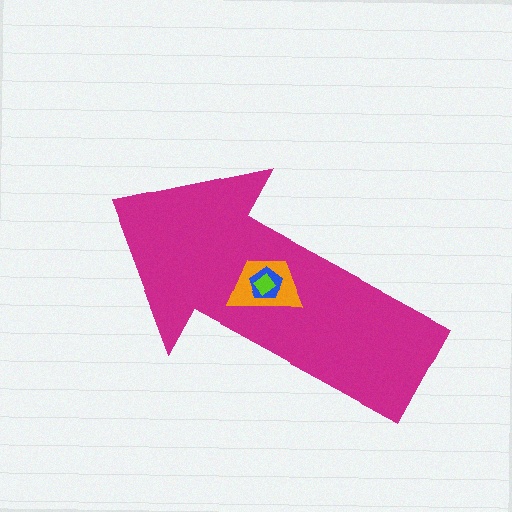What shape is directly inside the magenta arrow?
The orange trapezoid.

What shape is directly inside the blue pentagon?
The lime diamond.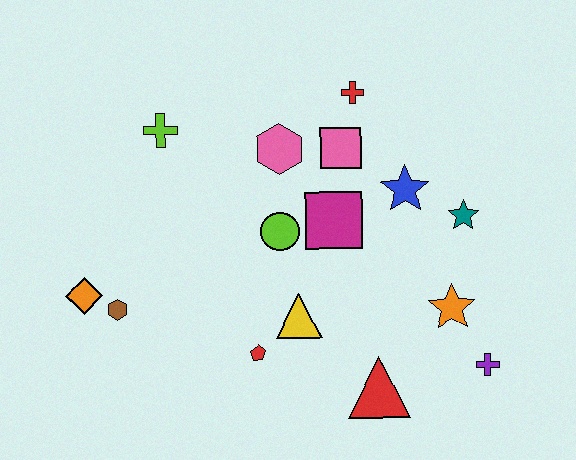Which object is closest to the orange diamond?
The brown hexagon is closest to the orange diamond.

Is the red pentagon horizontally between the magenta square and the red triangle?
No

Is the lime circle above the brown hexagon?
Yes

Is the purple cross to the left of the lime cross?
No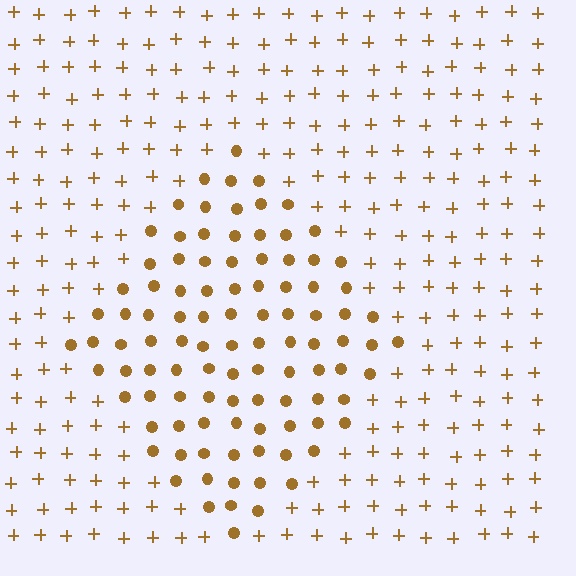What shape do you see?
I see a diamond.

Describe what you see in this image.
The image is filled with small brown elements arranged in a uniform grid. A diamond-shaped region contains circles, while the surrounding area contains plus signs. The boundary is defined purely by the change in element shape.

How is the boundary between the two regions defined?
The boundary is defined by a change in element shape: circles inside vs. plus signs outside. All elements share the same color and spacing.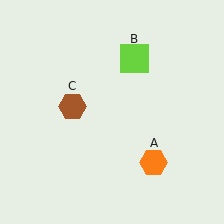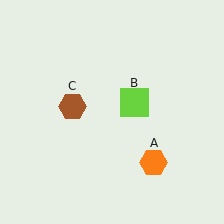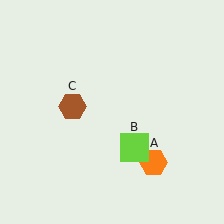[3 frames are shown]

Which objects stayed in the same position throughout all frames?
Orange hexagon (object A) and brown hexagon (object C) remained stationary.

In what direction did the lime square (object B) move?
The lime square (object B) moved down.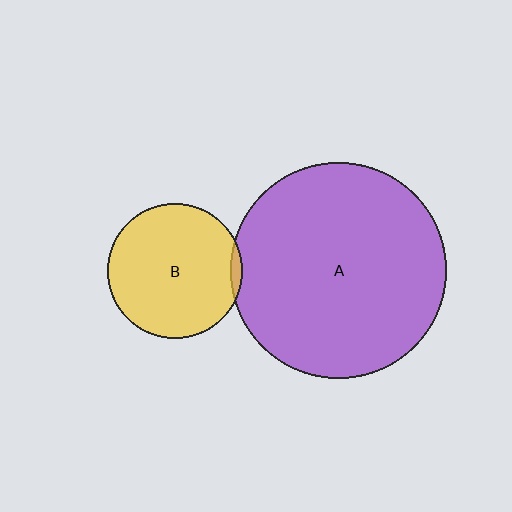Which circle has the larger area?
Circle A (purple).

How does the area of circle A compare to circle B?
Approximately 2.6 times.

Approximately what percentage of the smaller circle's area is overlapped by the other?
Approximately 5%.